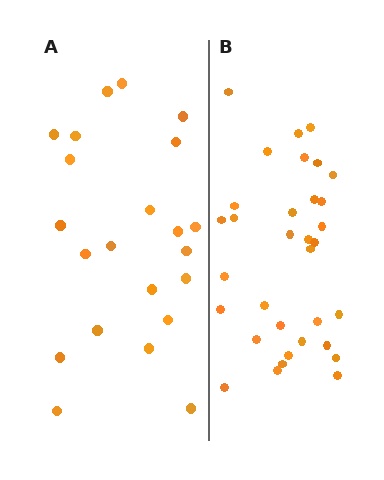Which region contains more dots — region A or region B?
Region B (the right region) has more dots.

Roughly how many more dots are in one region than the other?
Region B has roughly 12 or so more dots than region A.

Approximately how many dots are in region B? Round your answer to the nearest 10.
About 30 dots. (The exact count is 33, which rounds to 30.)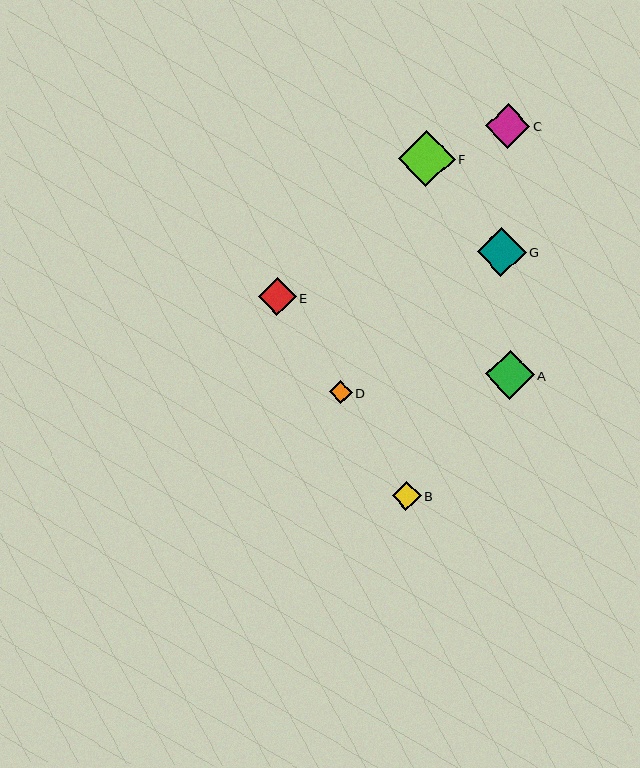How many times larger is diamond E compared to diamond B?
Diamond E is approximately 1.3 times the size of diamond B.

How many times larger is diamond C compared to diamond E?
Diamond C is approximately 1.2 times the size of diamond E.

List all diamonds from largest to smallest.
From largest to smallest: F, A, G, C, E, B, D.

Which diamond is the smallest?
Diamond D is the smallest with a size of approximately 23 pixels.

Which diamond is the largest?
Diamond F is the largest with a size of approximately 57 pixels.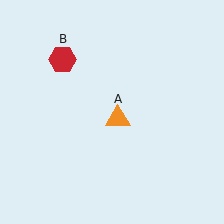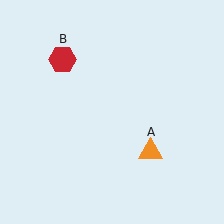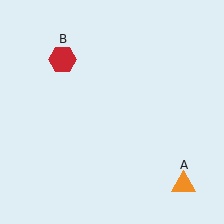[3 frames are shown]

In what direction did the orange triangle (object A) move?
The orange triangle (object A) moved down and to the right.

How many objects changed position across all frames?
1 object changed position: orange triangle (object A).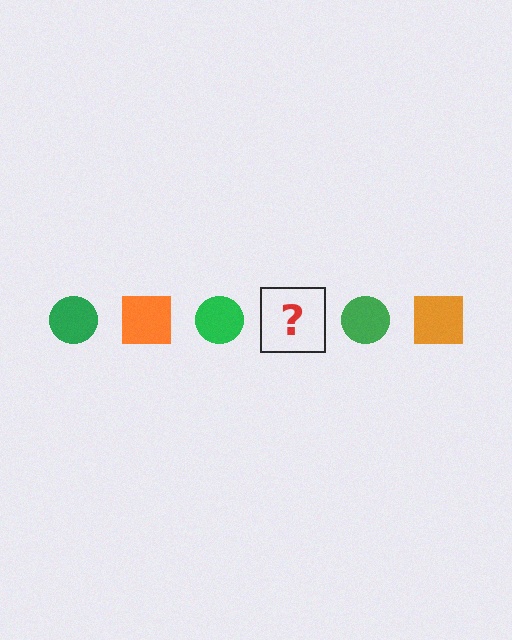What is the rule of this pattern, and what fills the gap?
The rule is that the pattern alternates between green circle and orange square. The gap should be filled with an orange square.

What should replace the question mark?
The question mark should be replaced with an orange square.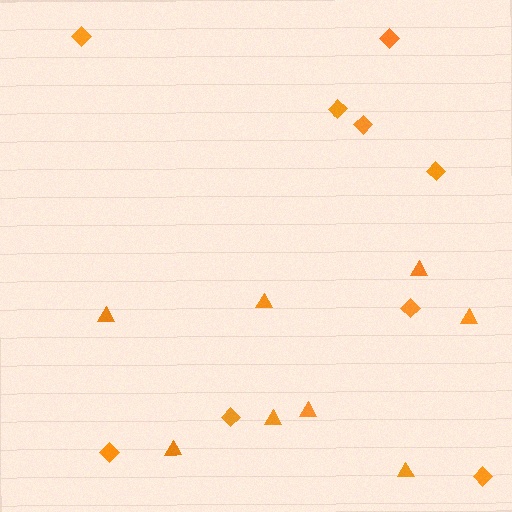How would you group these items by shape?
There are 2 groups: one group of diamonds (9) and one group of triangles (8).